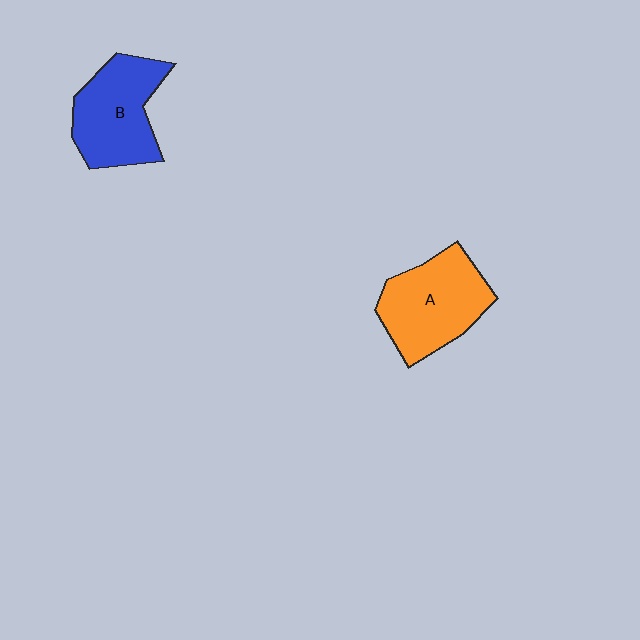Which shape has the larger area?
Shape A (orange).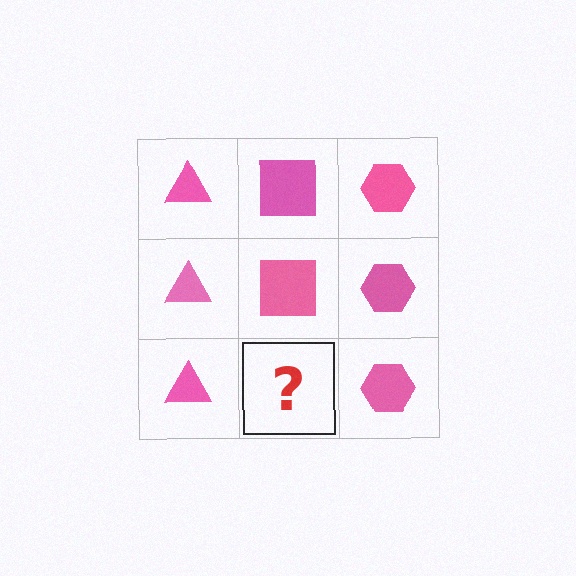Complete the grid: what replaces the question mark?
The question mark should be replaced with a pink square.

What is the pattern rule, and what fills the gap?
The rule is that each column has a consistent shape. The gap should be filled with a pink square.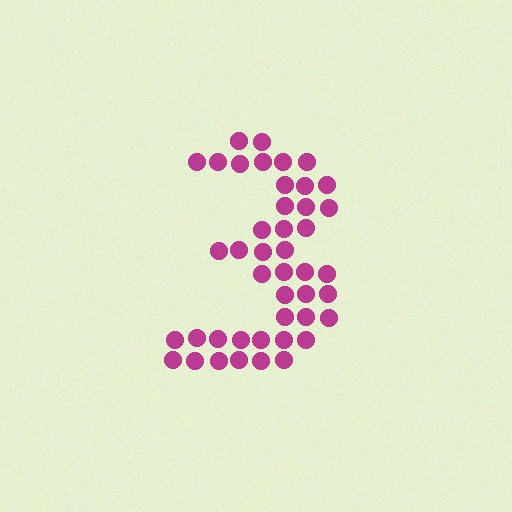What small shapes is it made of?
It is made of small circles.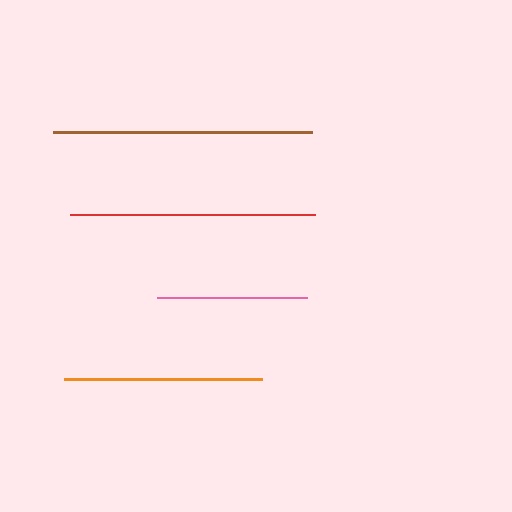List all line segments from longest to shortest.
From longest to shortest: brown, red, orange, pink.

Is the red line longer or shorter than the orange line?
The red line is longer than the orange line.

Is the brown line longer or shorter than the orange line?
The brown line is longer than the orange line.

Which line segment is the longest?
The brown line is the longest at approximately 259 pixels.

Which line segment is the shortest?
The pink line is the shortest at approximately 150 pixels.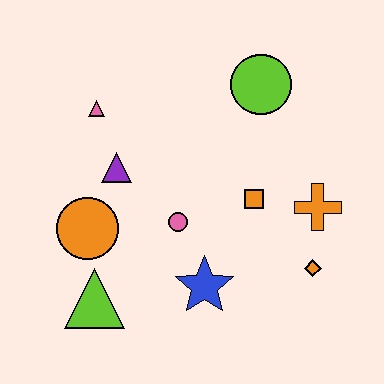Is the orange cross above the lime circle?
No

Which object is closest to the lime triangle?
The orange circle is closest to the lime triangle.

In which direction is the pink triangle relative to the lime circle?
The pink triangle is to the left of the lime circle.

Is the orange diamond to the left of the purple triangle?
No